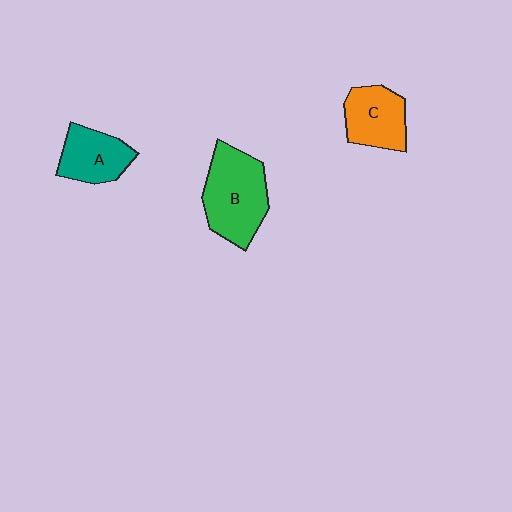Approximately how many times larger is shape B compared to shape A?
Approximately 1.5 times.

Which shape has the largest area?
Shape B (green).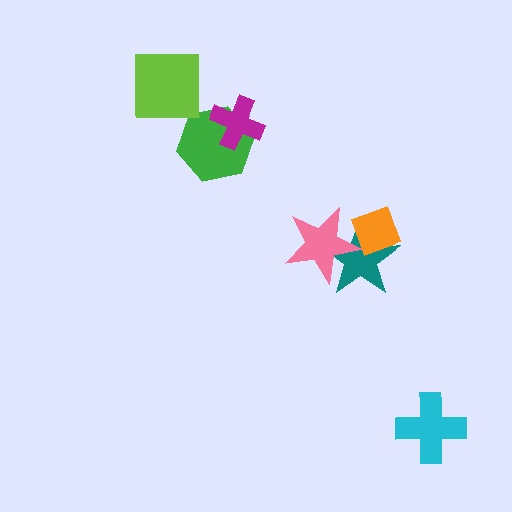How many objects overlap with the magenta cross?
1 object overlaps with the magenta cross.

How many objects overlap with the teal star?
2 objects overlap with the teal star.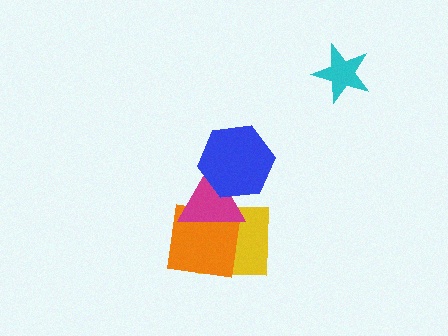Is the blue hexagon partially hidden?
No, no other shape covers it.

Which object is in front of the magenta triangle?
The blue hexagon is in front of the magenta triangle.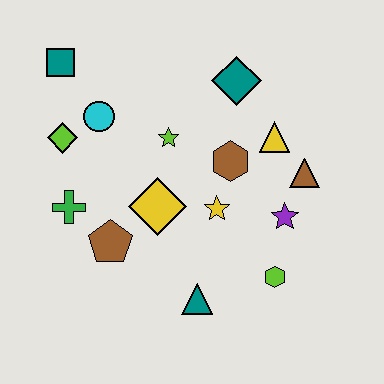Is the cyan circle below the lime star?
No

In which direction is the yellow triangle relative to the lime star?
The yellow triangle is to the right of the lime star.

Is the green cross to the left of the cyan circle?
Yes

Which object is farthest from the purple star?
The teal square is farthest from the purple star.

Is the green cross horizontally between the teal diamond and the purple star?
No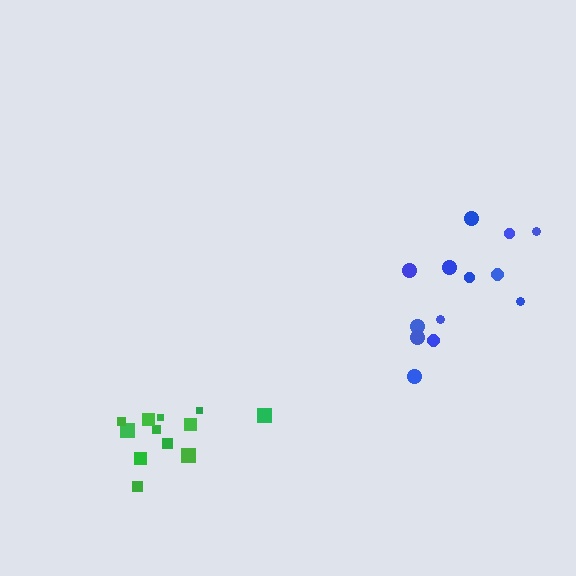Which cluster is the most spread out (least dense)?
Blue.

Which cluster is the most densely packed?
Green.